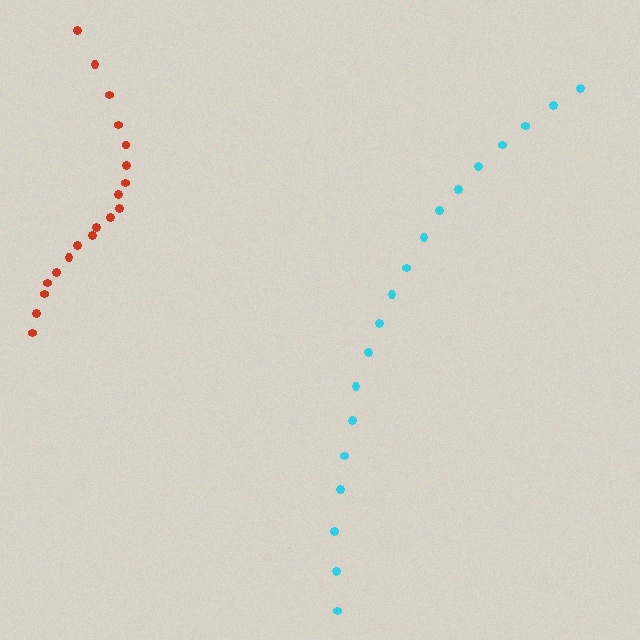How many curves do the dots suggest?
There are 2 distinct paths.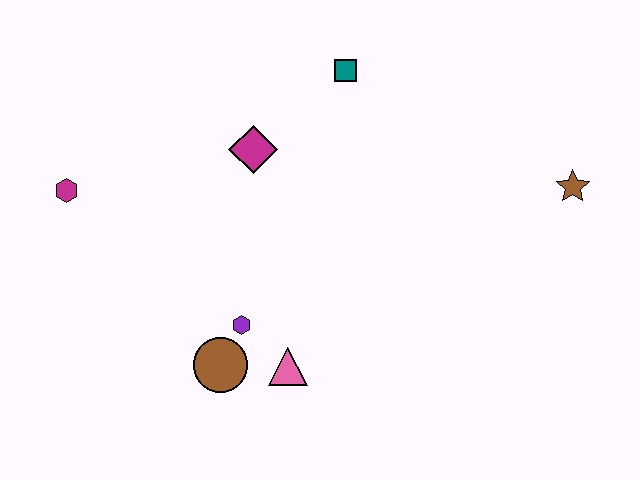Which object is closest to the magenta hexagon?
The magenta diamond is closest to the magenta hexagon.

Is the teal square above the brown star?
Yes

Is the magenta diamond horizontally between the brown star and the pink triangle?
No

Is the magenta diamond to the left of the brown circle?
No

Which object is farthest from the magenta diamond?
The brown star is farthest from the magenta diamond.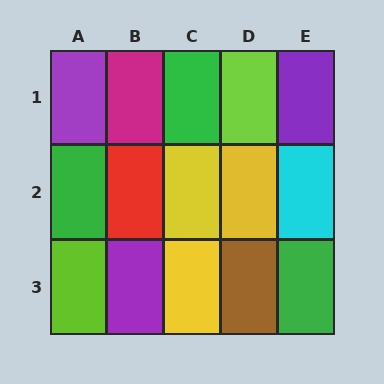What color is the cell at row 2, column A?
Green.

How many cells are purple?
3 cells are purple.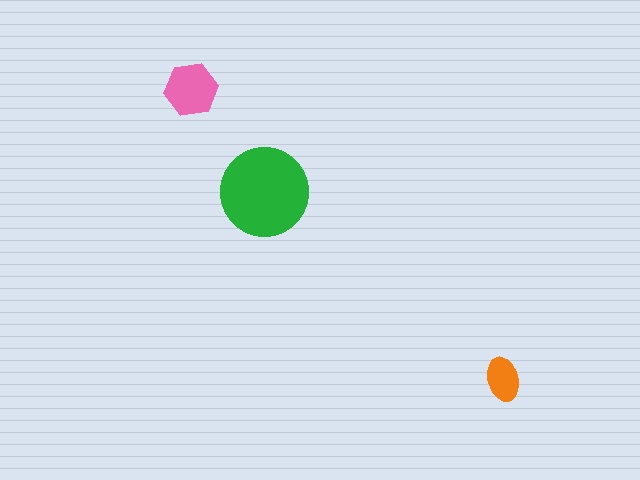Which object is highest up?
The pink hexagon is topmost.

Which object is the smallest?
The orange ellipse.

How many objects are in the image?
There are 3 objects in the image.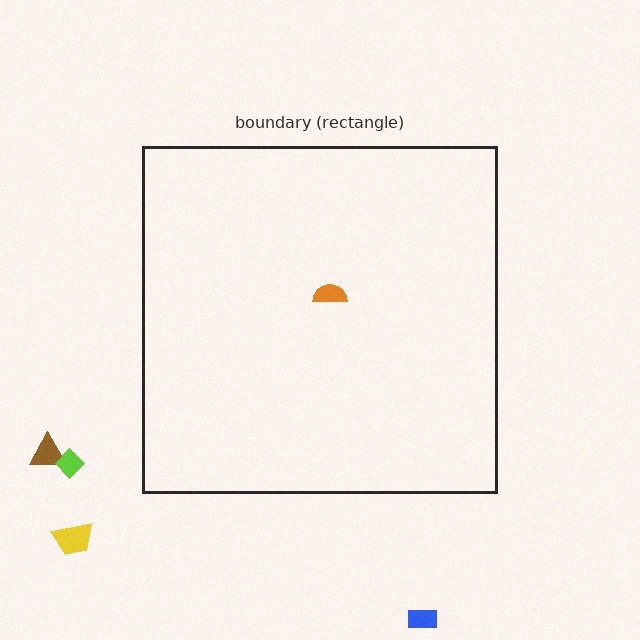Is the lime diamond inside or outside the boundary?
Outside.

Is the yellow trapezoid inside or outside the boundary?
Outside.